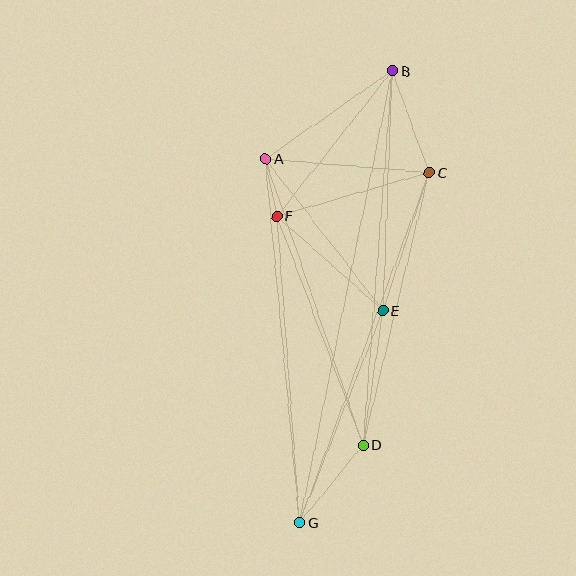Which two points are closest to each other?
Points A and F are closest to each other.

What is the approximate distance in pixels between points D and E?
The distance between D and E is approximately 135 pixels.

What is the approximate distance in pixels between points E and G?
The distance between E and G is approximately 227 pixels.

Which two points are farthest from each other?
Points B and G are farthest from each other.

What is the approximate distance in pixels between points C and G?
The distance between C and G is approximately 373 pixels.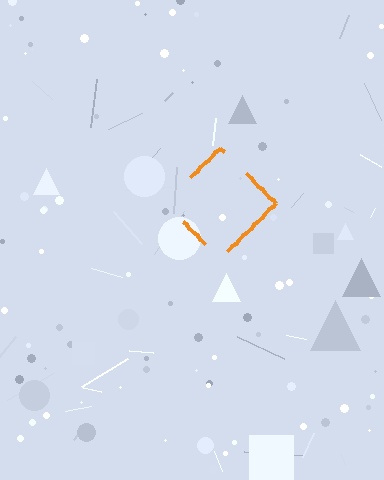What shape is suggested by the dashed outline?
The dashed outline suggests a diamond.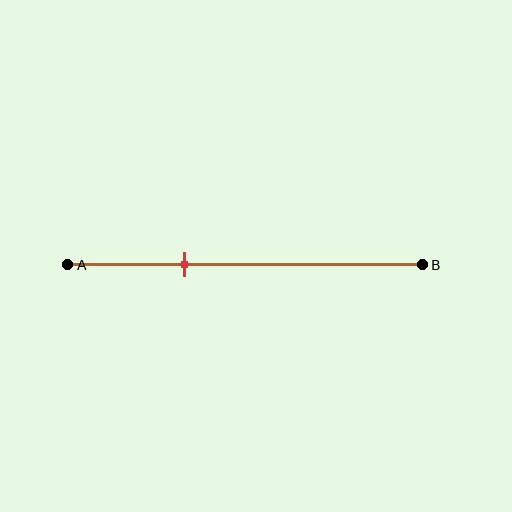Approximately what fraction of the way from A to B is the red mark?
The red mark is approximately 35% of the way from A to B.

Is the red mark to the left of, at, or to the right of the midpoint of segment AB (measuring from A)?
The red mark is to the left of the midpoint of segment AB.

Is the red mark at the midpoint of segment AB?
No, the mark is at about 35% from A, not at the 50% midpoint.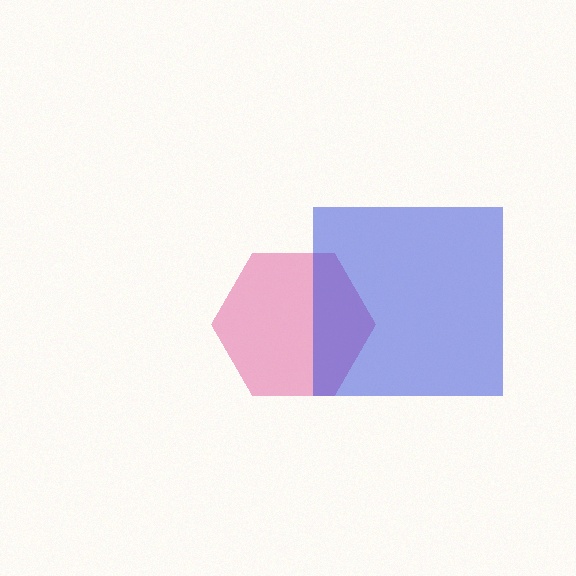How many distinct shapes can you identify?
There are 2 distinct shapes: a pink hexagon, a blue square.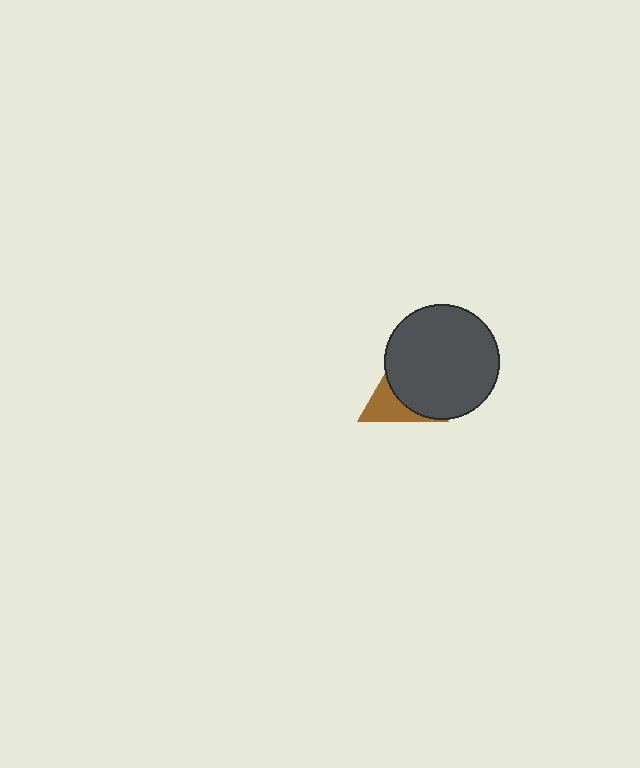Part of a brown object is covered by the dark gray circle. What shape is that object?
It is a triangle.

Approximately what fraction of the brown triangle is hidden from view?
Roughly 60% of the brown triangle is hidden behind the dark gray circle.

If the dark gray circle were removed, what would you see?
You would see the complete brown triangle.